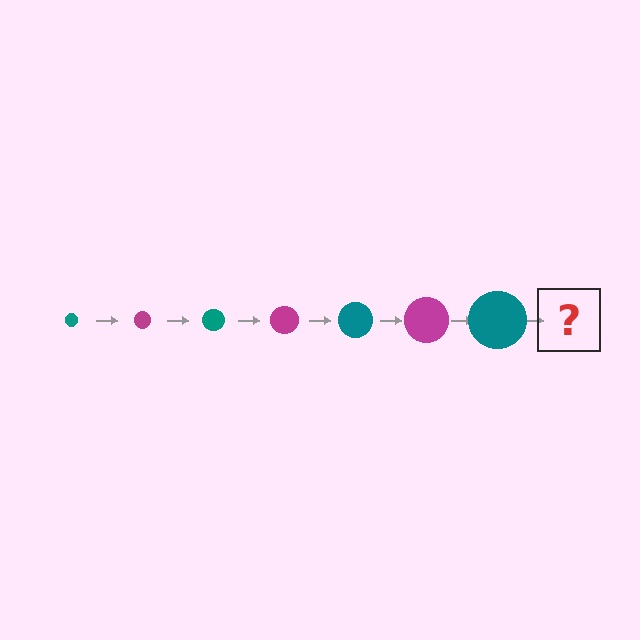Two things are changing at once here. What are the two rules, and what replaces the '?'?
The two rules are that the circle grows larger each step and the color cycles through teal and magenta. The '?' should be a magenta circle, larger than the previous one.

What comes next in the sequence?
The next element should be a magenta circle, larger than the previous one.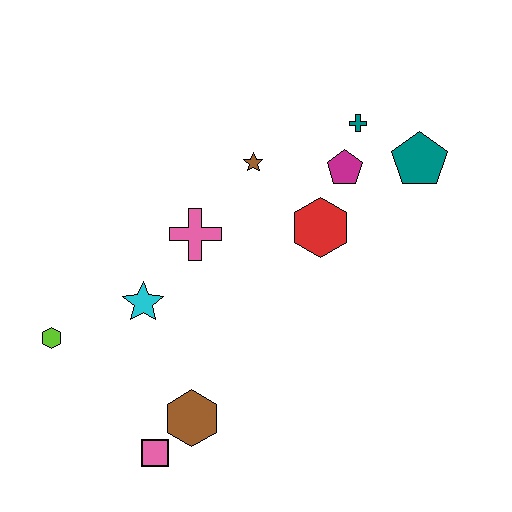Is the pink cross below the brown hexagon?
No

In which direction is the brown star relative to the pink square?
The brown star is above the pink square.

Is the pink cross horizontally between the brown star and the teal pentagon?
No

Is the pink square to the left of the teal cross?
Yes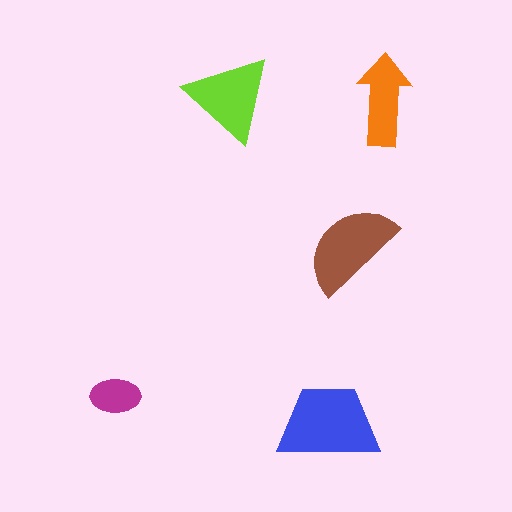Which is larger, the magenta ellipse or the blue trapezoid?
The blue trapezoid.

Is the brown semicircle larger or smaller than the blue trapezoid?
Smaller.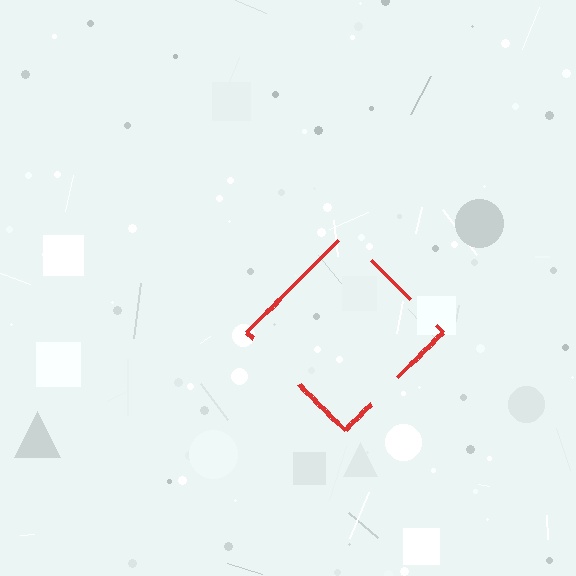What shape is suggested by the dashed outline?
The dashed outline suggests a diamond.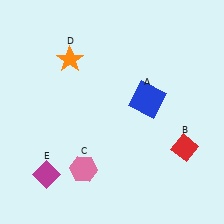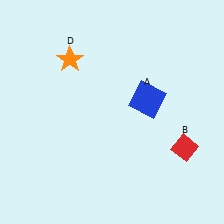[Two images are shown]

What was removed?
The magenta diamond (E), the pink hexagon (C) were removed in Image 2.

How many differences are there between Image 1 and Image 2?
There are 2 differences between the two images.